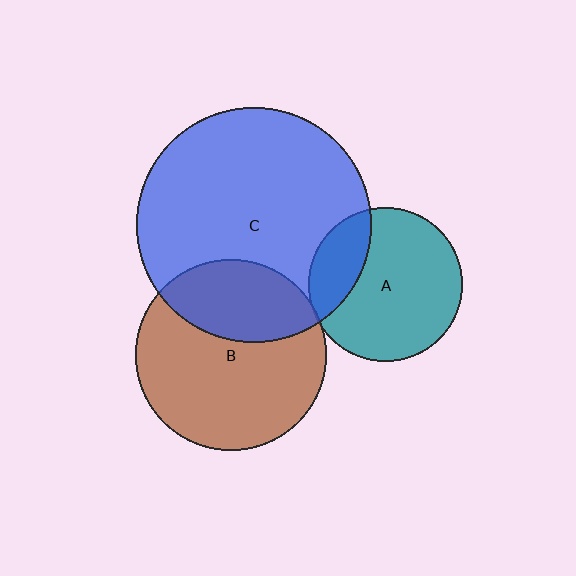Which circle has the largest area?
Circle C (blue).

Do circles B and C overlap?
Yes.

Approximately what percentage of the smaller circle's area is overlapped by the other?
Approximately 30%.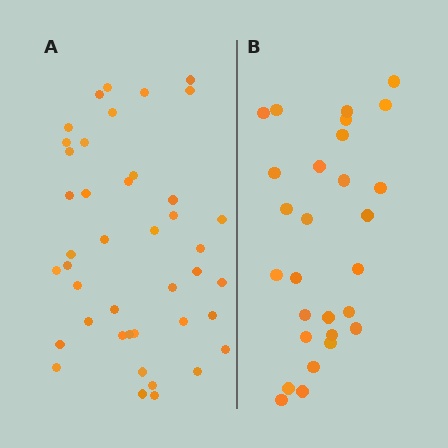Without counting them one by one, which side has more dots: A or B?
Region A (the left region) has more dots.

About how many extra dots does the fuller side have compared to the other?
Region A has approximately 15 more dots than region B.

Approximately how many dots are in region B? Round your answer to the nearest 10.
About 30 dots. (The exact count is 28, which rounds to 30.)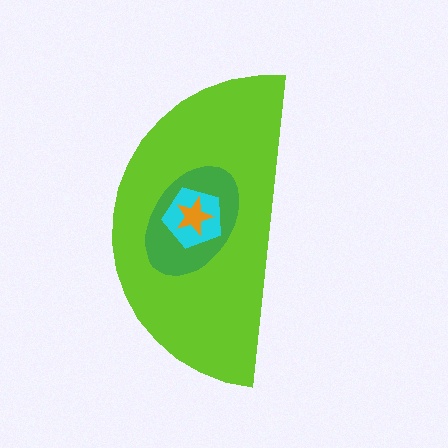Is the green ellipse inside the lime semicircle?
Yes.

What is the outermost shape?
The lime semicircle.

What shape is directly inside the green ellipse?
The cyan pentagon.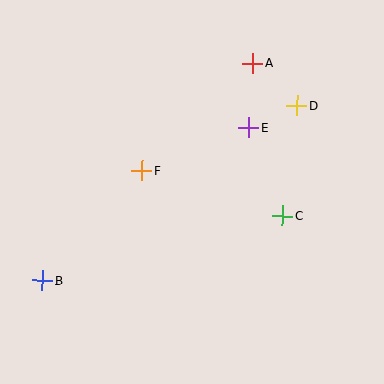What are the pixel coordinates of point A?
Point A is at (253, 63).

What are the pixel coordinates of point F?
Point F is at (142, 171).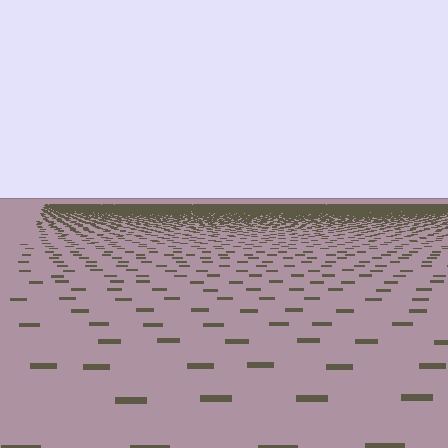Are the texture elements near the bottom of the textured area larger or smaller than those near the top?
Larger. Near the bottom, elements are closer to the viewer and appear at a bigger on-screen size.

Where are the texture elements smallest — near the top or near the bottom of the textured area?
Near the top.